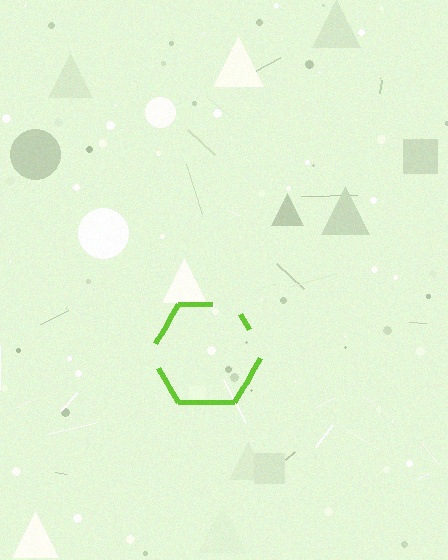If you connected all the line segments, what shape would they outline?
They would outline a hexagon.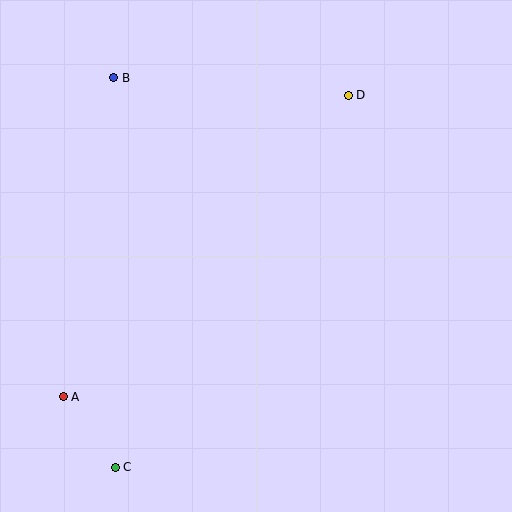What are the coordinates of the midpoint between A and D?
The midpoint between A and D is at (206, 246).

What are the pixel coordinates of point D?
Point D is at (348, 95).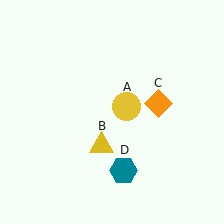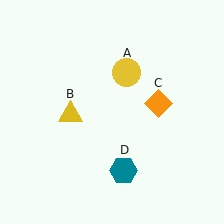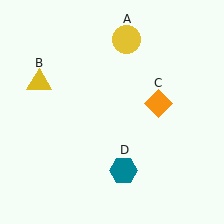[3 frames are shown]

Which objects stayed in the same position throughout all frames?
Orange diamond (object C) and teal hexagon (object D) remained stationary.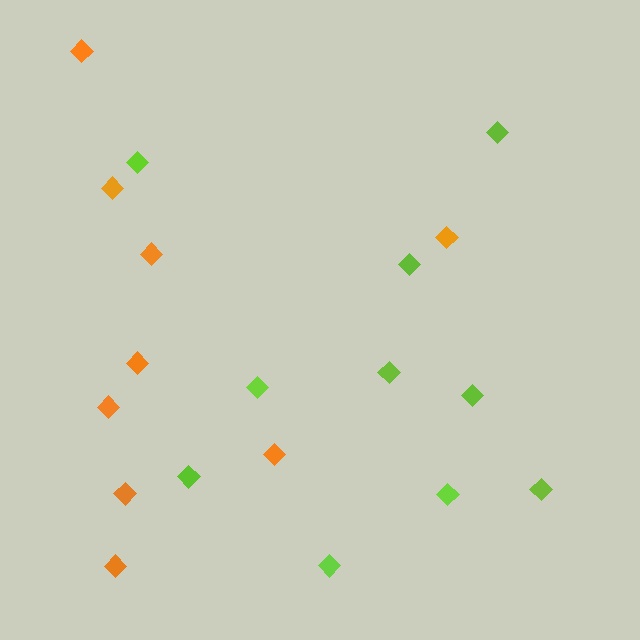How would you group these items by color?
There are 2 groups: one group of lime diamonds (10) and one group of orange diamonds (9).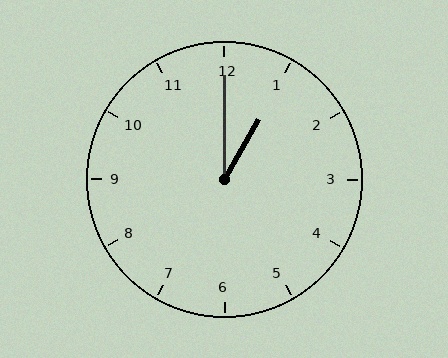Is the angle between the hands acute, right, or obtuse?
It is acute.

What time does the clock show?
1:00.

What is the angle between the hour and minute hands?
Approximately 30 degrees.